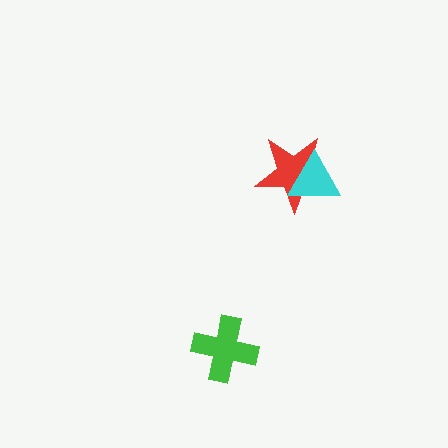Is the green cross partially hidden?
No, no other shape covers it.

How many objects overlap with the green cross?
0 objects overlap with the green cross.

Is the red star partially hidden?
Yes, it is partially covered by another shape.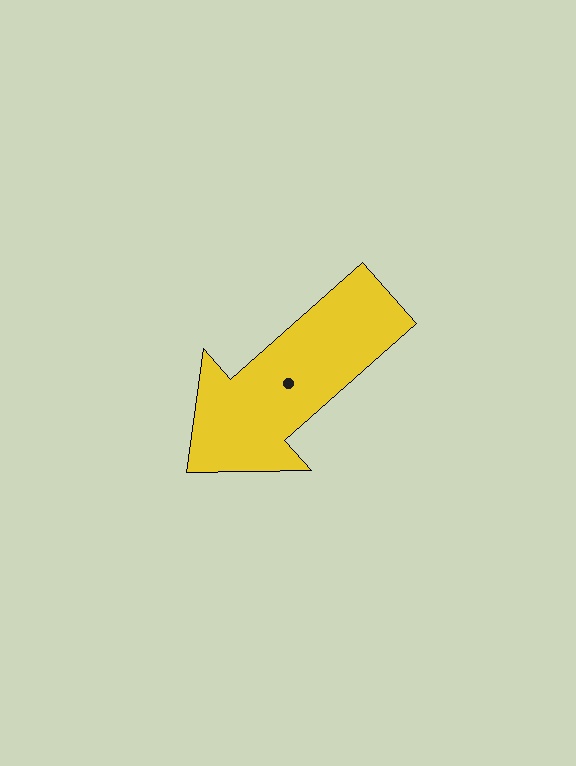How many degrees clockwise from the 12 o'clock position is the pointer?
Approximately 229 degrees.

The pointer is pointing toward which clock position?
Roughly 8 o'clock.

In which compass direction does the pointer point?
Southwest.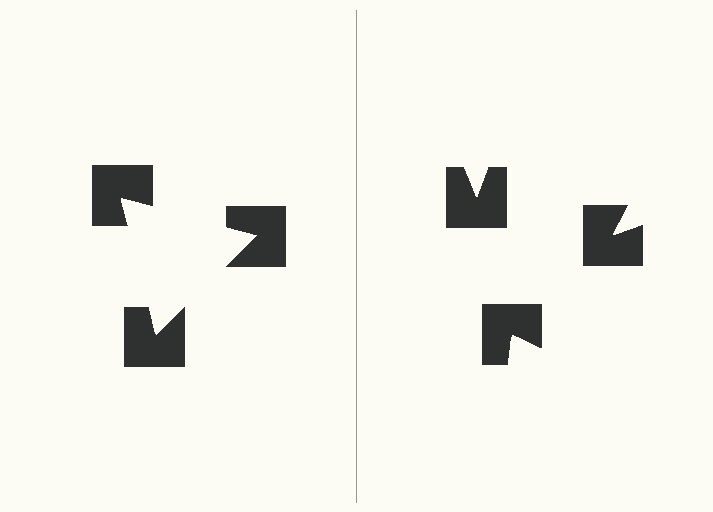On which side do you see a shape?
An illusory triangle appears on the left side. On the right side the wedge cuts are rotated, so no coherent shape forms.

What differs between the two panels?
The notched squares are positioned identically on both sides; only the wedge orientations differ. On the left they align to a triangle; on the right they are misaligned.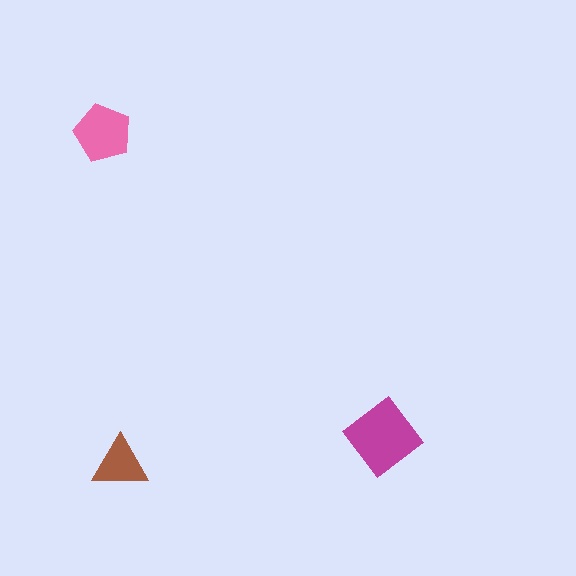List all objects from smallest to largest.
The brown triangle, the pink pentagon, the magenta diamond.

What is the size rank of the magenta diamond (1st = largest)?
1st.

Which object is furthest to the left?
The pink pentagon is leftmost.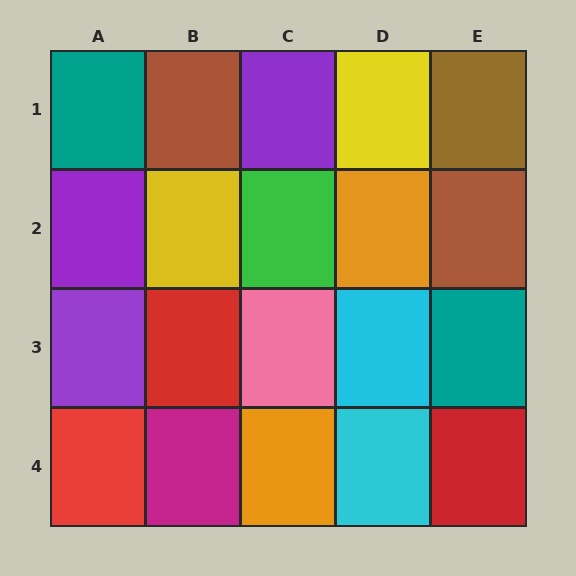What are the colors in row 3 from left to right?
Purple, red, pink, cyan, teal.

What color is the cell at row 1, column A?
Teal.